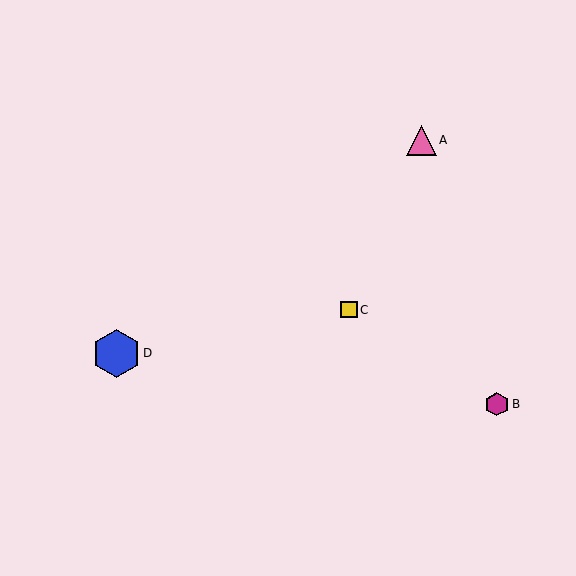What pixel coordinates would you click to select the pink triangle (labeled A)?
Click at (421, 140) to select the pink triangle A.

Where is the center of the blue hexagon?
The center of the blue hexagon is at (116, 354).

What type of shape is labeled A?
Shape A is a pink triangle.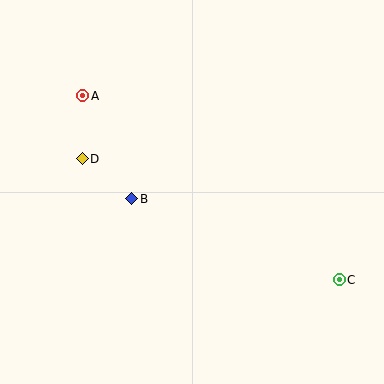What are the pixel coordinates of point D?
Point D is at (82, 159).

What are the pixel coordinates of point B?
Point B is at (132, 199).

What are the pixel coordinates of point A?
Point A is at (83, 96).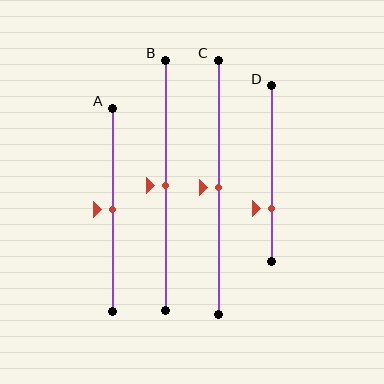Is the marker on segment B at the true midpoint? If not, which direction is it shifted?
Yes, the marker on segment B is at the true midpoint.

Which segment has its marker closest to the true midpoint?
Segment A has its marker closest to the true midpoint.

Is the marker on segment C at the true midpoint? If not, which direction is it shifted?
Yes, the marker on segment C is at the true midpoint.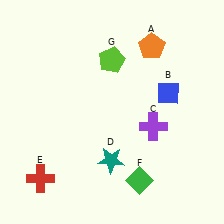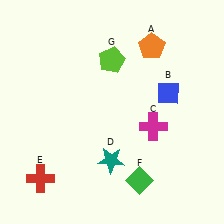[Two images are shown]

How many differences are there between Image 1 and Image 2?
There is 1 difference between the two images.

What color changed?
The cross (C) changed from purple in Image 1 to magenta in Image 2.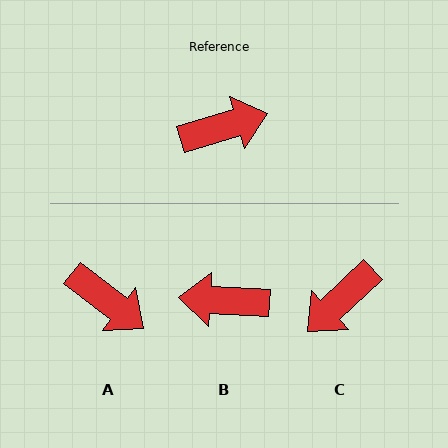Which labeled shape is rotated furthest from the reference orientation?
B, about 160 degrees away.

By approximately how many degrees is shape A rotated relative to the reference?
Approximately 54 degrees clockwise.